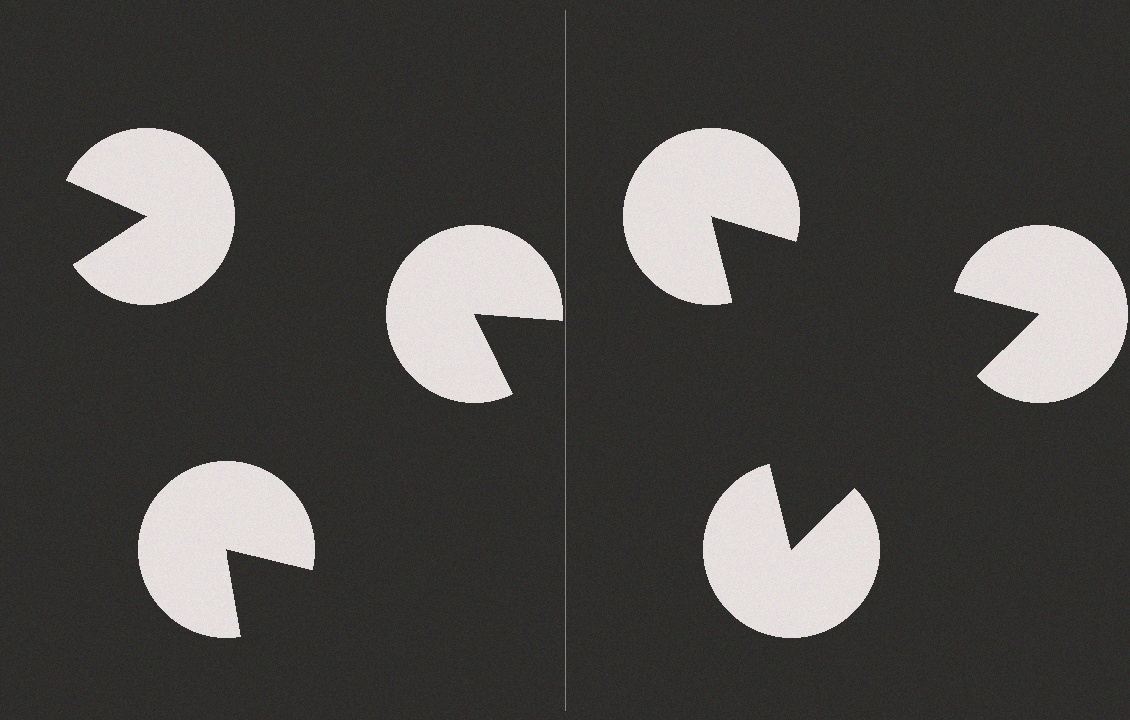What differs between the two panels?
The pac-man discs are positioned identically on both sides; only the wedge orientations differ. On the right they align to a triangle; on the left they are misaligned.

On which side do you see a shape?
An illusory triangle appears on the right side. On the left side the wedge cuts are rotated, so no coherent shape forms.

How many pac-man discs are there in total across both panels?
6 — 3 on each side.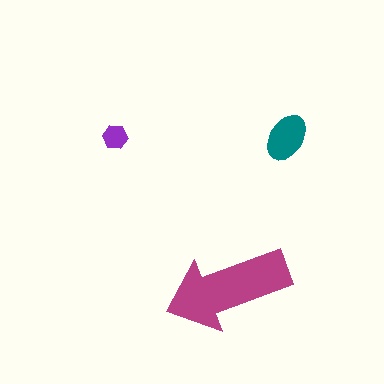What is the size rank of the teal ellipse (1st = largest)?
2nd.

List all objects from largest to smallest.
The magenta arrow, the teal ellipse, the purple hexagon.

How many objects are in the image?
There are 3 objects in the image.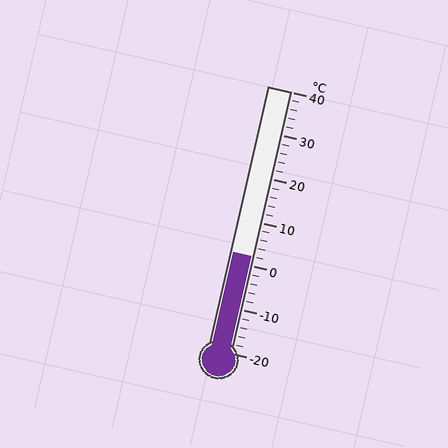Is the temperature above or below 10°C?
The temperature is below 10°C.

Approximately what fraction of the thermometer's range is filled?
The thermometer is filled to approximately 35% of its range.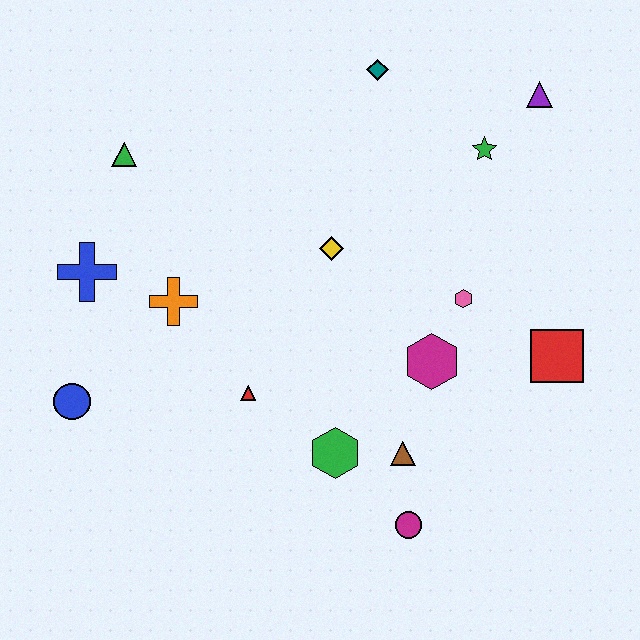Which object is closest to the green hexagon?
The brown triangle is closest to the green hexagon.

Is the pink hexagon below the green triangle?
Yes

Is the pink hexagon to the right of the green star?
No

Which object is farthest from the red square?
The blue circle is farthest from the red square.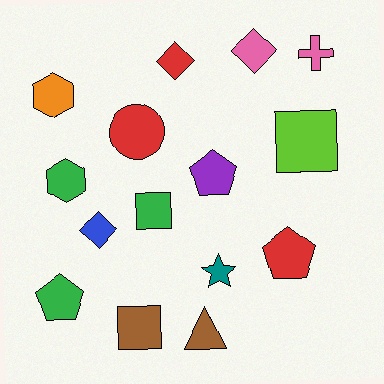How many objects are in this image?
There are 15 objects.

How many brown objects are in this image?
There are 2 brown objects.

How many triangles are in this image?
There is 1 triangle.